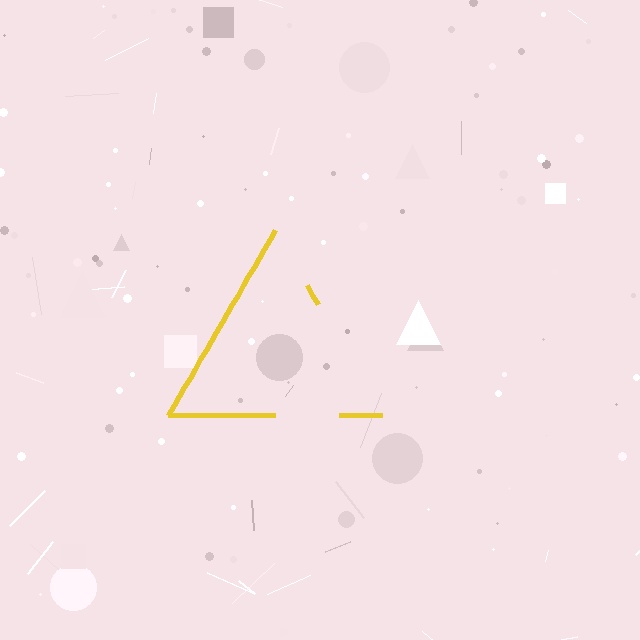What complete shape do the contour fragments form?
The contour fragments form a triangle.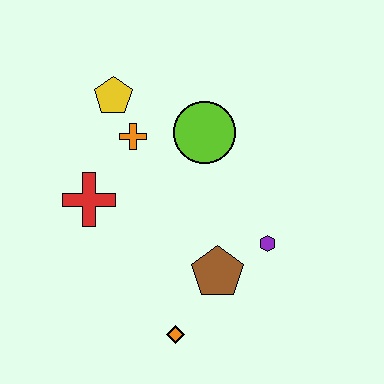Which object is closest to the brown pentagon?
The purple hexagon is closest to the brown pentagon.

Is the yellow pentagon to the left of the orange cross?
Yes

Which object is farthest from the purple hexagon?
The yellow pentagon is farthest from the purple hexagon.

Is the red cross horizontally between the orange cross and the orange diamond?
No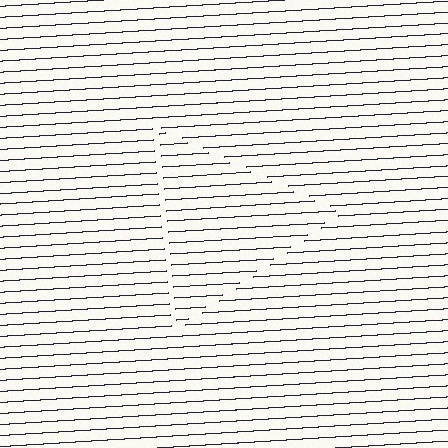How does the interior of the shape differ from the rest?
The interior of the shape contains the same grating, shifted by half a period — the contour is defined by the phase discontinuity where line-ends from the inner and outer gratings abut.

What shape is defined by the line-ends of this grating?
An illusory triangle. The interior of the shape contains the same grating, shifted by half a period — the contour is defined by the phase discontinuity where line-ends from the inner and outer gratings abut.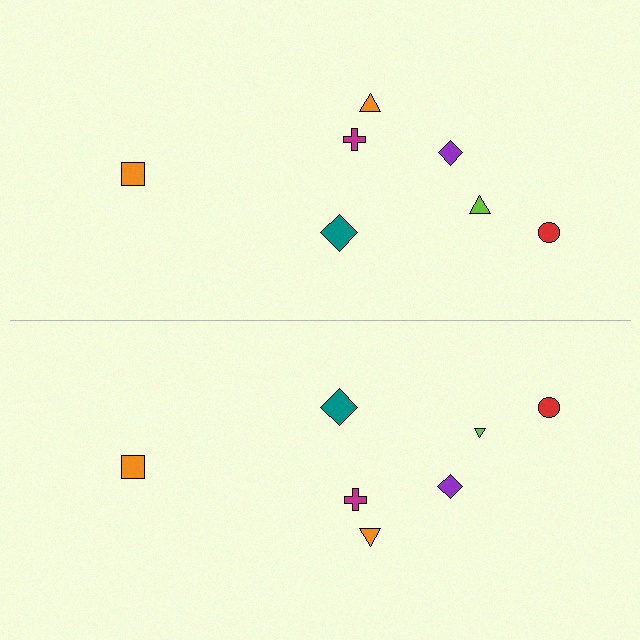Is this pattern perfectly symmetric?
No, the pattern is not perfectly symmetric. The lime triangle on the bottom side has a different size than its mirror counterpart.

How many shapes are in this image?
There are 14 shapes in this image.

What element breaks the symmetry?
The lime triangle on the bottom side has a different size than its mirror counterpart.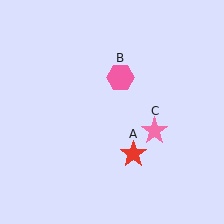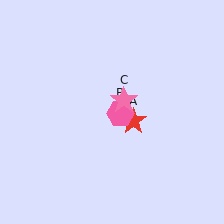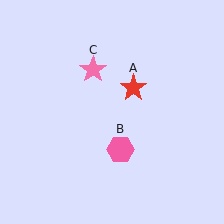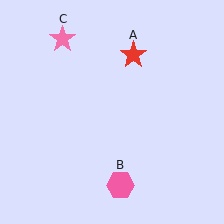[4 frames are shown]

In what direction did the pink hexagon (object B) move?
The pink hexagon (object B) moved down.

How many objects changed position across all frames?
3 objects changed position: red star (object A), pink hexagon (object B), pink star (object C).